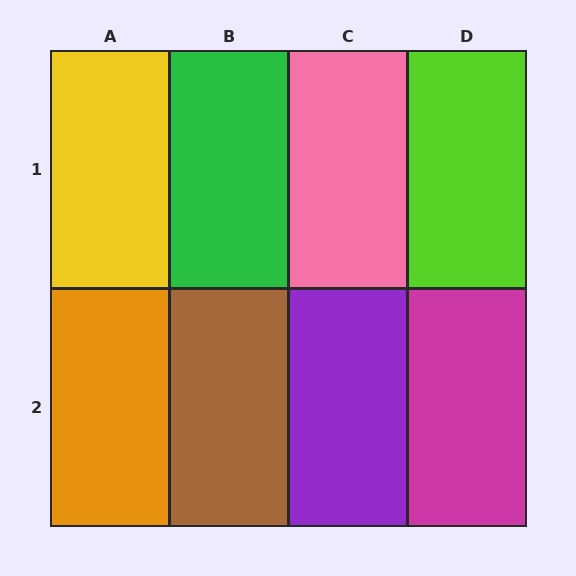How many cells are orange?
1 cell is orange.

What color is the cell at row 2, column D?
Magenta.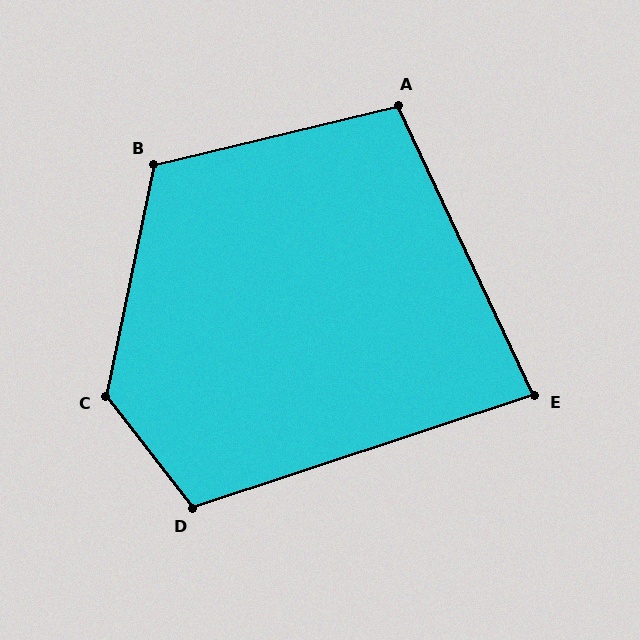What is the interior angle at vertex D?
Approximately 110 degrees (obtuse).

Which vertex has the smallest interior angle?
E, at approximately 83 degrees.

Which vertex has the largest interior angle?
C, at approximately 130 degrees.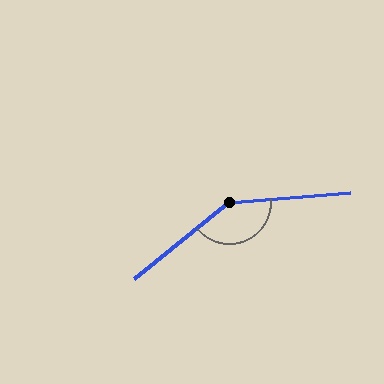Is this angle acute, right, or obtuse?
It is obtuse.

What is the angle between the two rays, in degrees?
Approximately 146 degrees.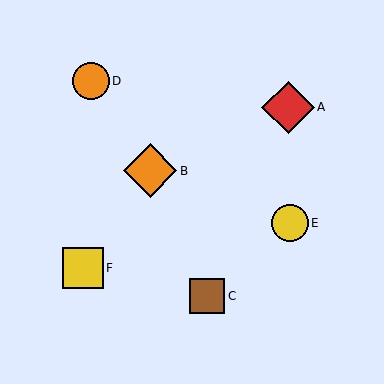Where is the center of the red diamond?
The center of the red diamond is at (288, 107).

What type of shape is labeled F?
Shape F is a yellow square.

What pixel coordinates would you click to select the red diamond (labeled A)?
Click at (288, 107) to select the red diamond A.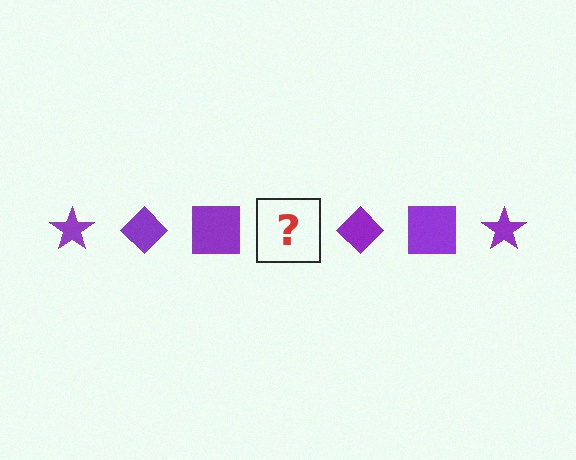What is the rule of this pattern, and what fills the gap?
The rule is that the pattern cycles through star, diamond, square shapes in purple. The gap should be filled with a purple star.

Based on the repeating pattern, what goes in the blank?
The blank should be a purple star.